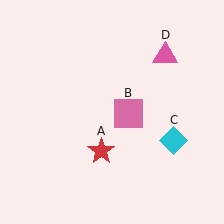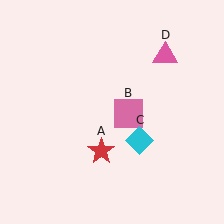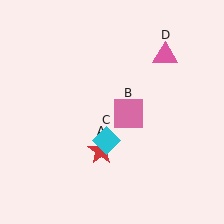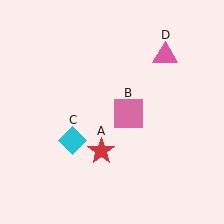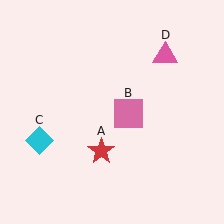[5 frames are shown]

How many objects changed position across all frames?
1 object changed position: cyan diamond (object C).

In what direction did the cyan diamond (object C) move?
The cyan diamond (object C) moved left.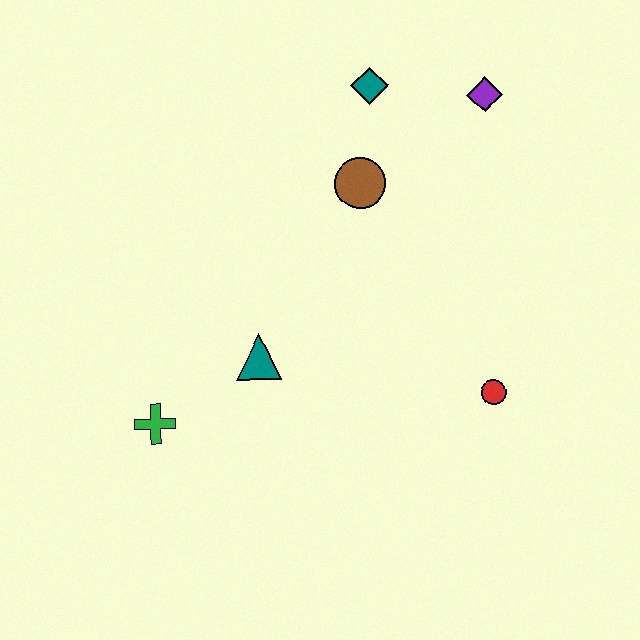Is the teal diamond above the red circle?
Yes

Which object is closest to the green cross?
The teal triangle is closest to the green cross.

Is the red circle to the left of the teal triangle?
No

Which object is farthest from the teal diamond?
The green cross is farthest from the teal diamond.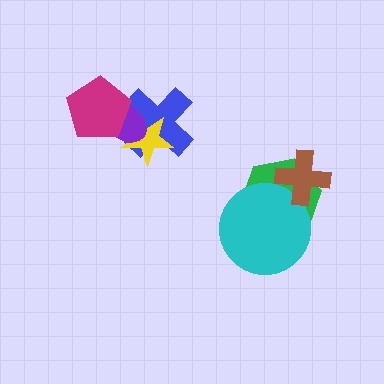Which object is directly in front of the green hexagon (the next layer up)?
The cyan circle is directly in front of the green hexagon.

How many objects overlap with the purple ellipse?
3 objects overlap with the purple ellipse.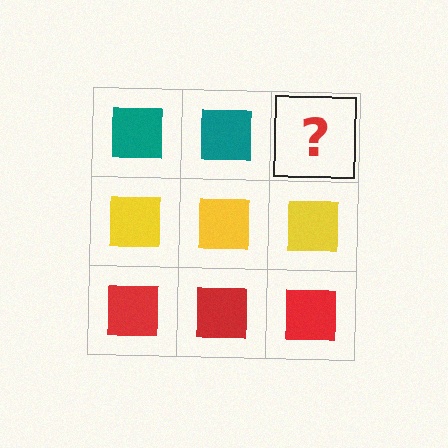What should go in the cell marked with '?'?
The missing cell should contain a teal square.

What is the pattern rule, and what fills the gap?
The rule is that each row has a consistent color. The gap should be filled with a teal square.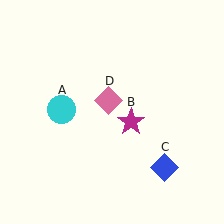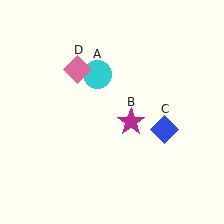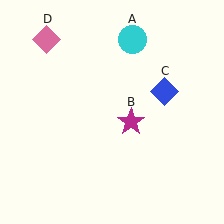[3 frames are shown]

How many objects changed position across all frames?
3 objects changed position: cyan circle (object A), blue diamond (object C), pink diamond (object D).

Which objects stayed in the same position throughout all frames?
Magenta star (object B) remained stationary.